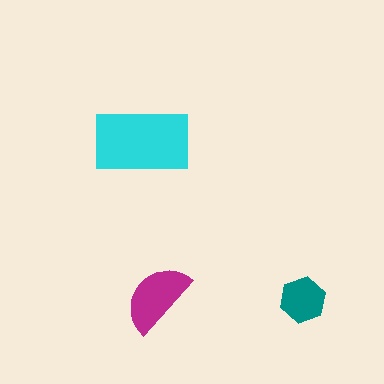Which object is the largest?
The cyan rectangle.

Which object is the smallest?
The teal hexagon.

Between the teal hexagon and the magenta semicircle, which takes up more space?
The magenta semicircle.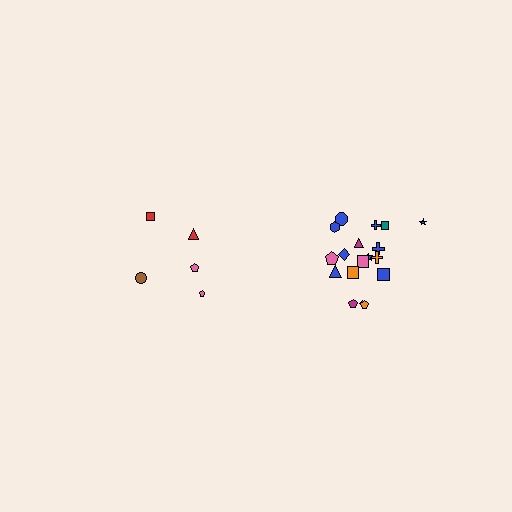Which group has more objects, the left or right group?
The right group.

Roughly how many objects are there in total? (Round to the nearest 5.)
Roughly 25 objects in total.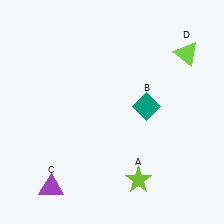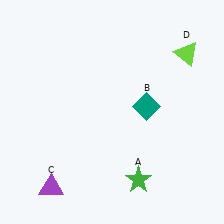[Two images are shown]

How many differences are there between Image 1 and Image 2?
There is 1 difference between the two images.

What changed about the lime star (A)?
In Image 1, A is lime. In Image 2, it changed to green.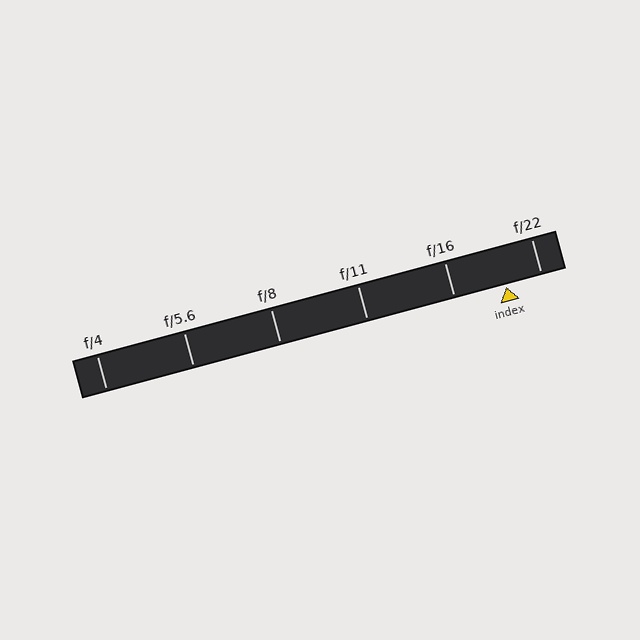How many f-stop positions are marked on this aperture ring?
There are 6 f-stop positions marked.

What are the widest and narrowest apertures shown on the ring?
The widest aperture shown is f/4 and the narrowest is f/22.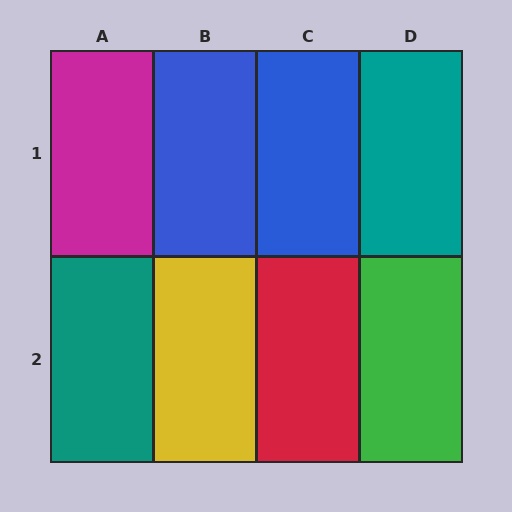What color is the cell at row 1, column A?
Magenta.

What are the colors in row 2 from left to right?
Teal, yellow, red, green.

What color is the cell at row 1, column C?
Blue.